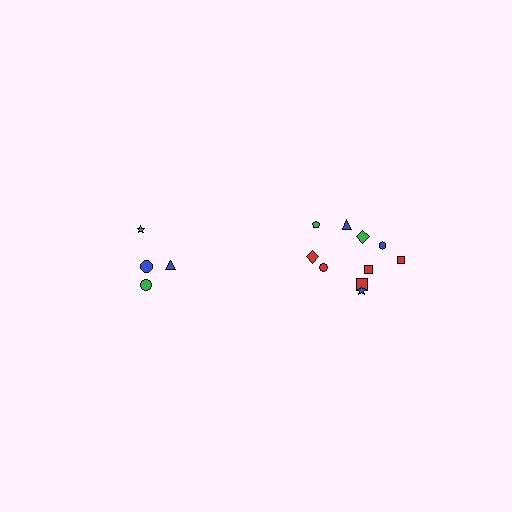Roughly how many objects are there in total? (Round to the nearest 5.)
Roughly 15 objects in total.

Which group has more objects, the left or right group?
The right group.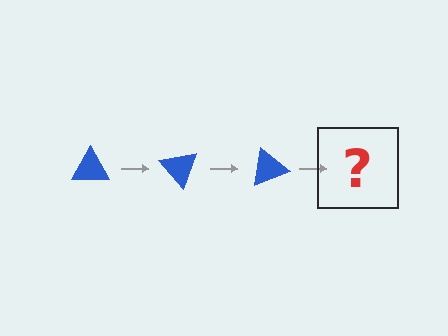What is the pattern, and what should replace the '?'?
The pattern is that the triangle rotates 50 degrees each step. The '?' should be a blue triangle rotated 150 degrees.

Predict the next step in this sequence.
The next step is a blue triangle rotated 150 degrees.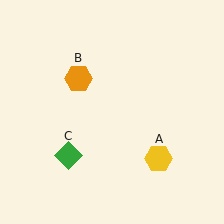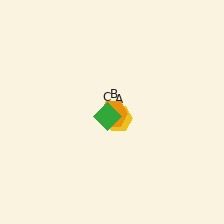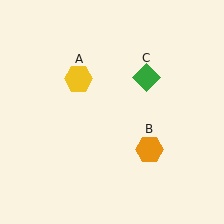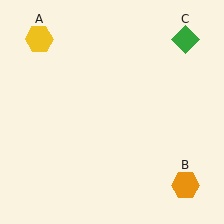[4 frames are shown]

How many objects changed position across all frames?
3 objects changed position: yellow hexagon (object A), orange hexagon (object B), green diamond (object C).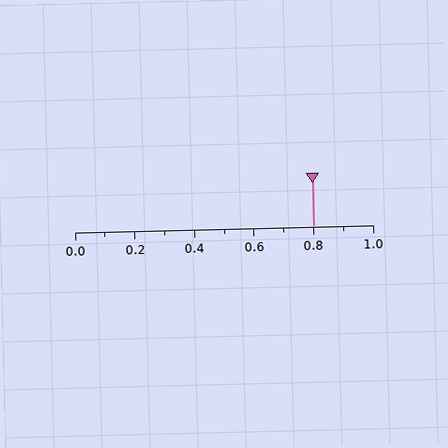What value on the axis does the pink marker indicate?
The marker indicates approximately 0.8.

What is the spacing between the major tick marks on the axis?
The major ticks are spaced 0.2 apart.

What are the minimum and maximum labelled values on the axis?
The axis runs from 0.0 to 1.0.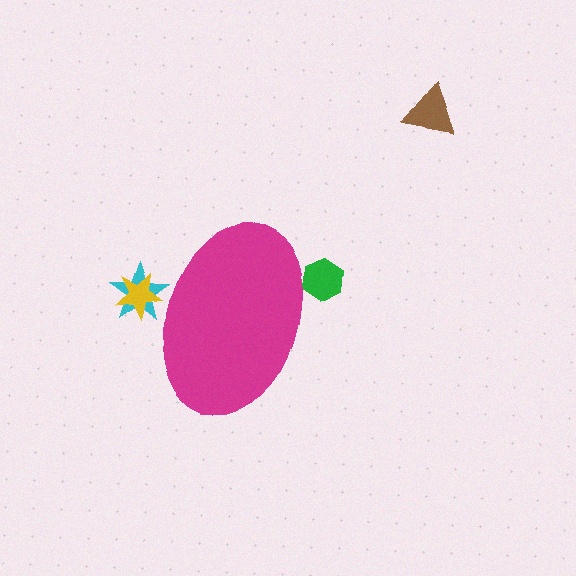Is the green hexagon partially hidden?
Yes, the green hexagon is partially hidden behind the magenta ellipse.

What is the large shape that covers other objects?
A magenta ellipse.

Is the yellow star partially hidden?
Yes, the yellow star is partially hidden behind the magenta ellipse.